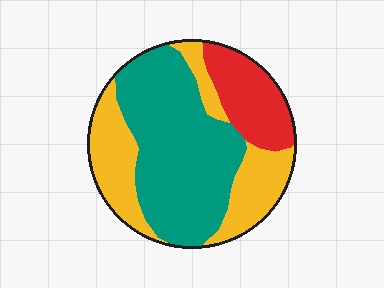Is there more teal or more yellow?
Teal.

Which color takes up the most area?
Teal, at roughly 50%.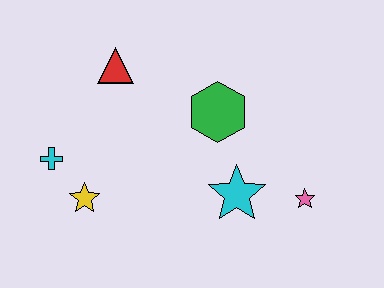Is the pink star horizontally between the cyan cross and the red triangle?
No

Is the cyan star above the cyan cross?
No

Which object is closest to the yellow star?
The cyan cross is closest to the yellow star.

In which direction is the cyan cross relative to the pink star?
The cyan cross is to the left of the pink star.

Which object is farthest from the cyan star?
The cyan cross is farthest from the cyan star.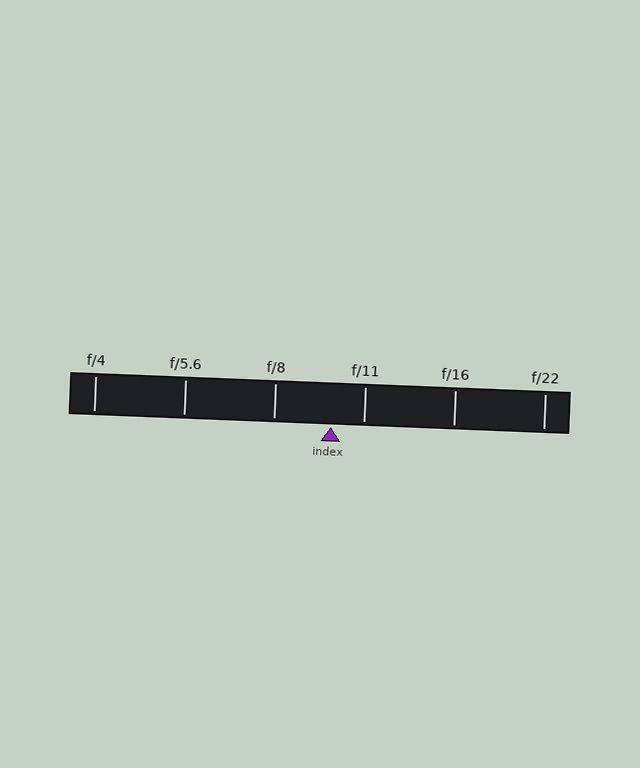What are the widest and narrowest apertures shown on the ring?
The widest aperture shown is f/4 and the narrowest is f/22.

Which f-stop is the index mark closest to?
The index mark is closest to f/11.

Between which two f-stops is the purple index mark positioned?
The index mark is between f/8 and f/11.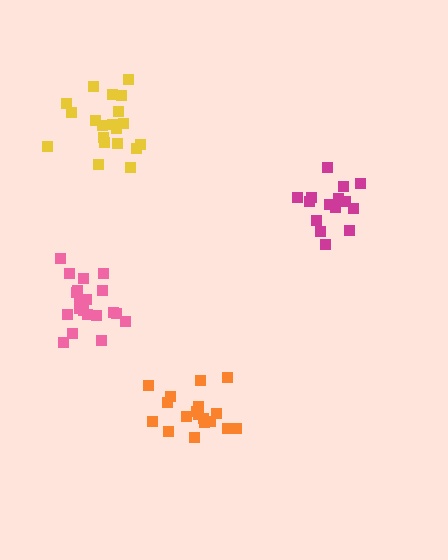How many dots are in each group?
Group 1: 18 dots, Group 2: 21 dots, Group 3: 20 dots, Group 4: 15 dots (74 total).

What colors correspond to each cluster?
The clusters are colored: orange, yellow, pink, magenta.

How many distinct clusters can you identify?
There are 4 distinct clusters.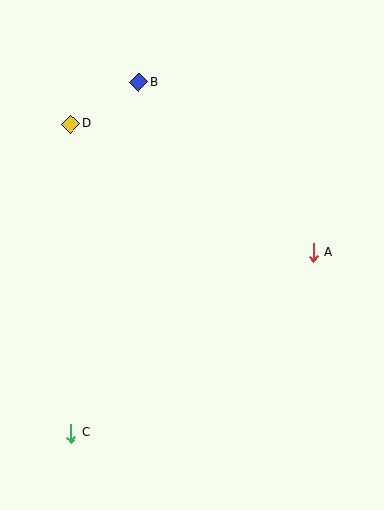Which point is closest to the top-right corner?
Point B is closest to the top-right corner.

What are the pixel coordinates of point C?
Point C is at (71, 433).